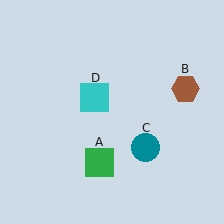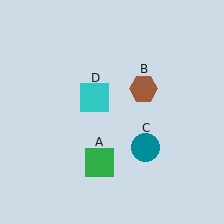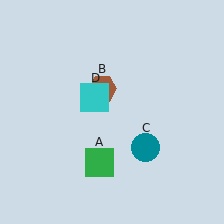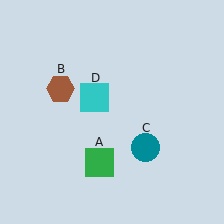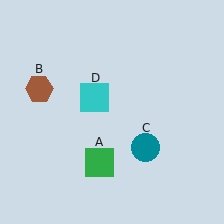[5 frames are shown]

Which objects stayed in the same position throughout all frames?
Green square (object A) and teal circle (object C) and cyan square (object D) remained stationary.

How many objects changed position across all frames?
1 object changed position: brown hexagon (object B).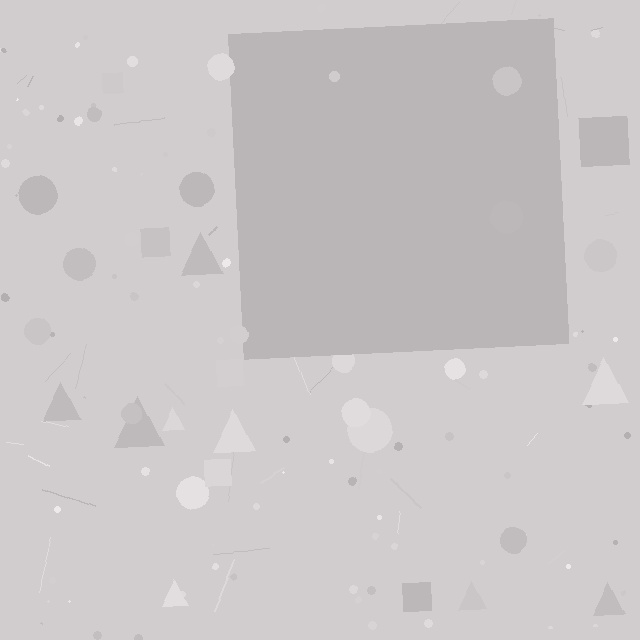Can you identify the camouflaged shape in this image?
The camouflaged shape is a square.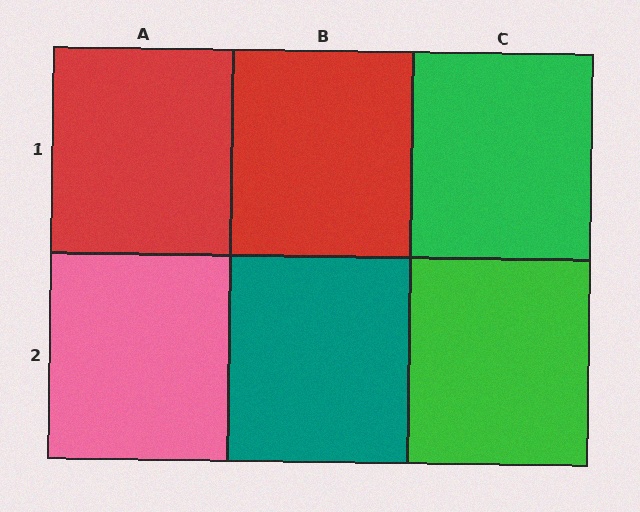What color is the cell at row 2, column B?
Teal.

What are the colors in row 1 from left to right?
Red, red, green.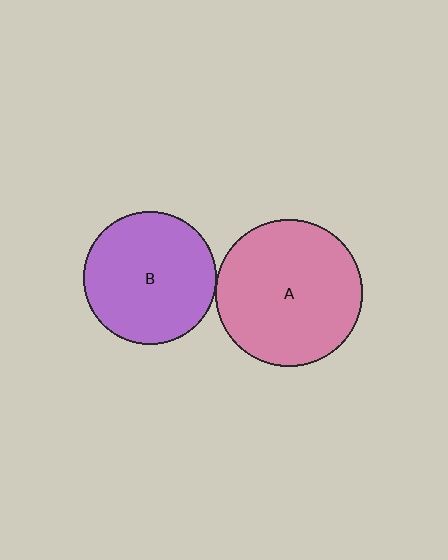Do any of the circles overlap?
No, none of the circles overlap.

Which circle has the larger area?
Circle A (pink).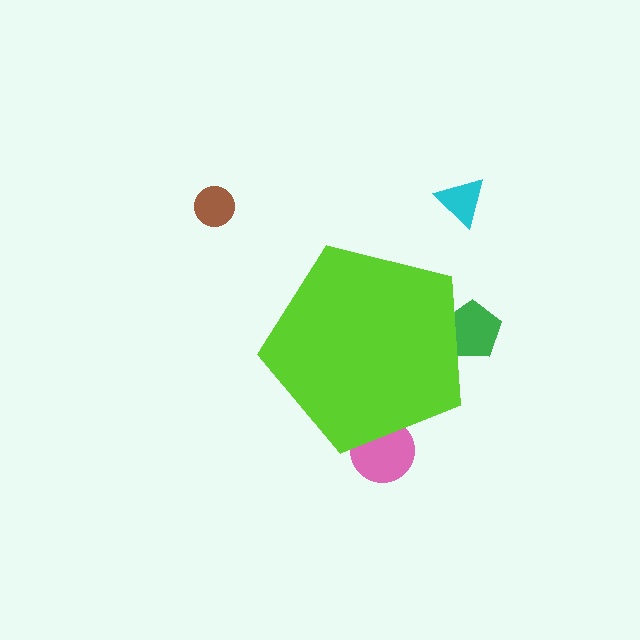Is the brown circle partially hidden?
No, the brown circle is fully visible.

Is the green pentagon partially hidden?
Yes, the green pentagon is partially hidden behind the lime pentagon.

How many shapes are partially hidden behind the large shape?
2 shapes are partially hidden.